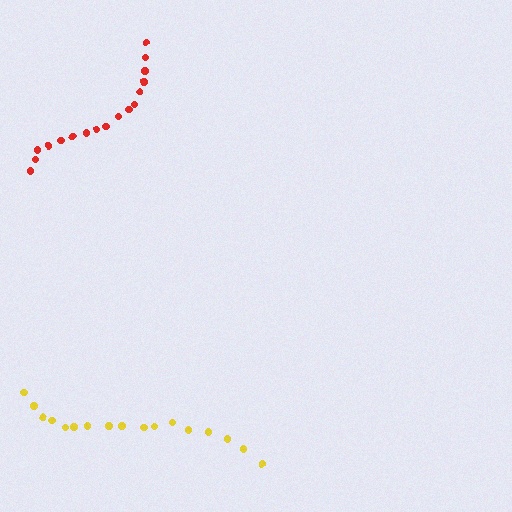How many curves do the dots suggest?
There are 2 distinct paths.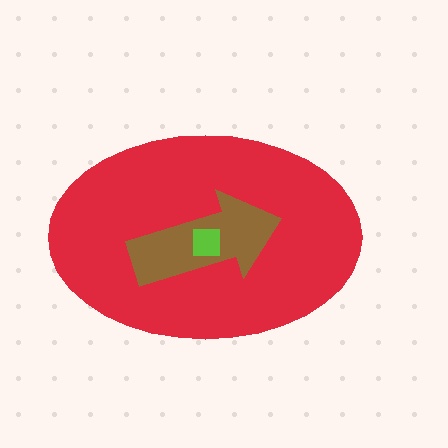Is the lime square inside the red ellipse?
Yes.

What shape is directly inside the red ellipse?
The brown arrow.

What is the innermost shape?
The lime square.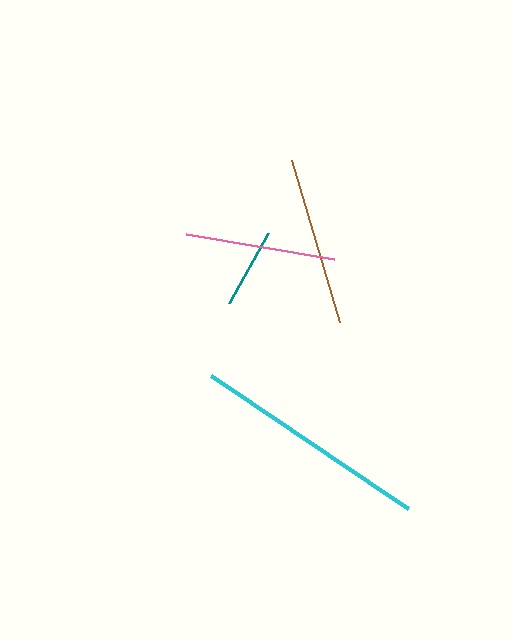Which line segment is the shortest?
The teal line is the shortest at approximately 80 pixels.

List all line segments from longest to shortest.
From longest to shortest: cyan, brown, pink, teal.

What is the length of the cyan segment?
The cyan segment is approximately 238 pixels long.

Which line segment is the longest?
The cyan line is the longest at approximately 238 pixels.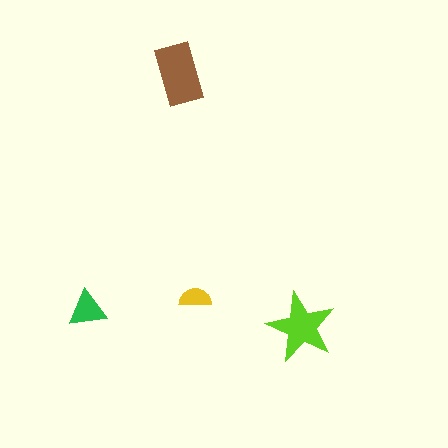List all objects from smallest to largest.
The yellow semicircle, the green triangle, the lime star, the brown rectangle.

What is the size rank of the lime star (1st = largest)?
2nd.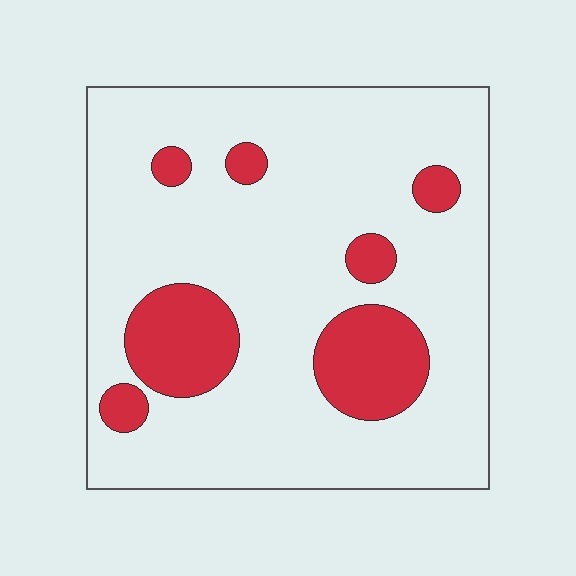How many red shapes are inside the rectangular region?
7.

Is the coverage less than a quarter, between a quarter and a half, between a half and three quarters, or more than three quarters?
Less than a quarter.